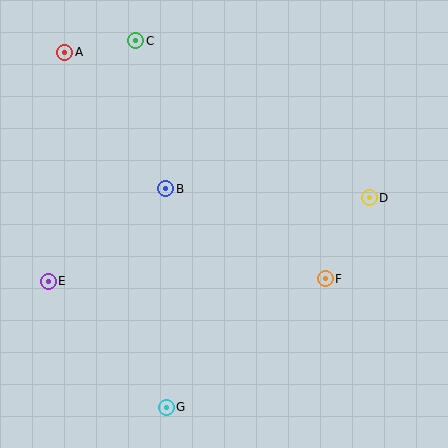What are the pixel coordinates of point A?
Point A is at (65, 52).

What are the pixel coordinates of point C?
Point C is at (136, 41).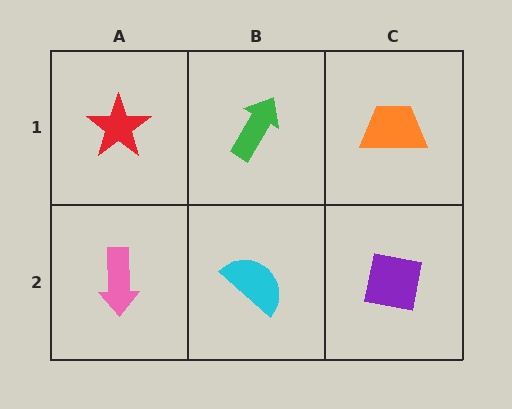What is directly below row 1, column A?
A pink arrow.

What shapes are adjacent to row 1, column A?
A pink arrow (row 2, column A), a green arrow (row 1, column B).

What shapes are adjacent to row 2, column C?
An orange trapezoid (row 1, column C), a cyan semicircle (row 2, column B).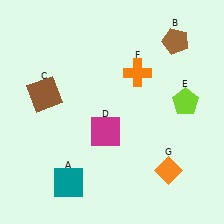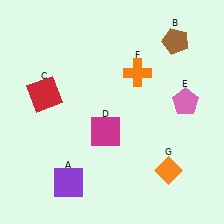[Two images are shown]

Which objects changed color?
A changed from teal to purple. C changed from brown to red. E changed from lime to pink.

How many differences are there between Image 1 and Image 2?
There are 3 differences between the two images.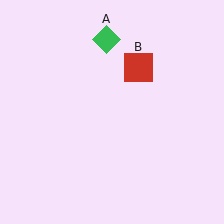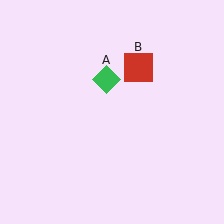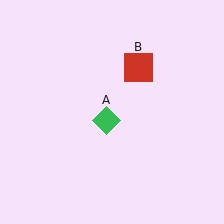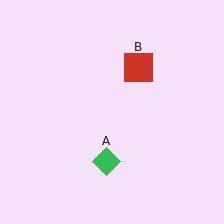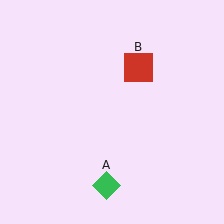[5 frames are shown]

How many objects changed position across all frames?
1 object changed position: green diamond (object A).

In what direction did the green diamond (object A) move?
The green diamond (object A) moved down.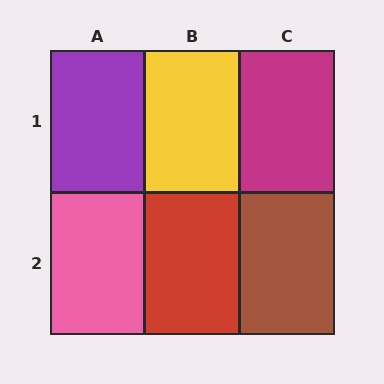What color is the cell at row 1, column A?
Purple.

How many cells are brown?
1 cell is brown.